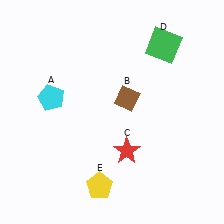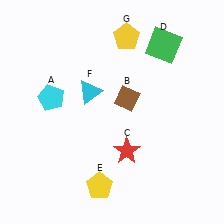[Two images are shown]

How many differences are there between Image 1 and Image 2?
There are 2 differences between the two images.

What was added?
A cyan triangle (F), a yellow pentagon (G) were added in Image 2.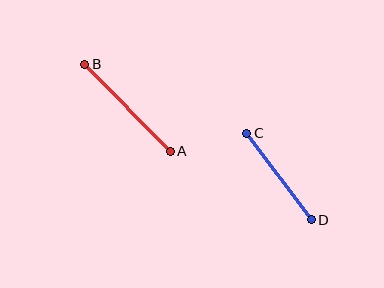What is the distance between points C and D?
The distance is approximately 107 pixels.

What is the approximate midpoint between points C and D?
The midpoint is at approximately (279, 176) pixels.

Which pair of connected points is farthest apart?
Points A and B are farthest apart.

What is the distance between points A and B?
The distance is approximately 122 pixels.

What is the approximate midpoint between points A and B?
The midpoint is at approximately (128, 108) pixels.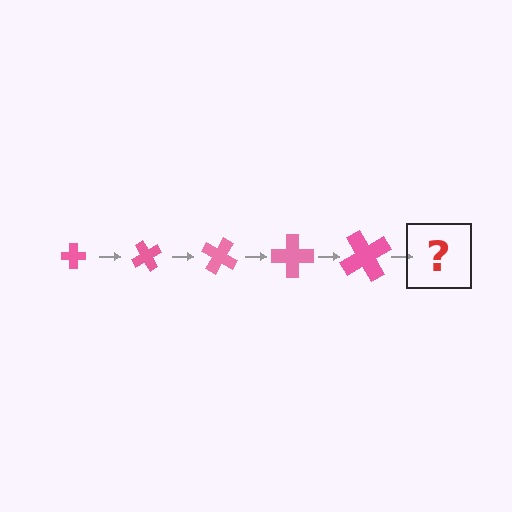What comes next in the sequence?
The next element should be a cross, larger than the previous one and rotated 300 degrees from the start.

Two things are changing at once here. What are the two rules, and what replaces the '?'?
The two rules are that the cross grows larger each step and it rotates 60 degrees each step. The '?' should be a cross, larger than the previous one and rotated 300 degrees from the start.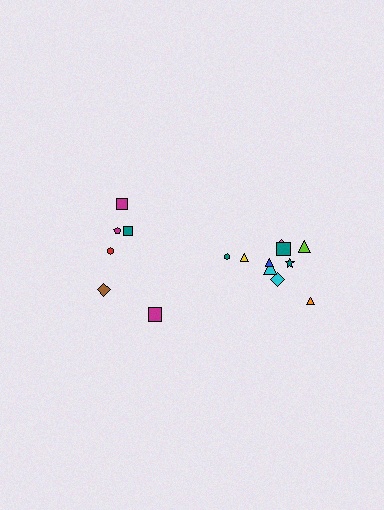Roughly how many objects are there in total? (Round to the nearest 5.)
Roughly 15 objects in total.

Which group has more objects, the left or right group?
The right group.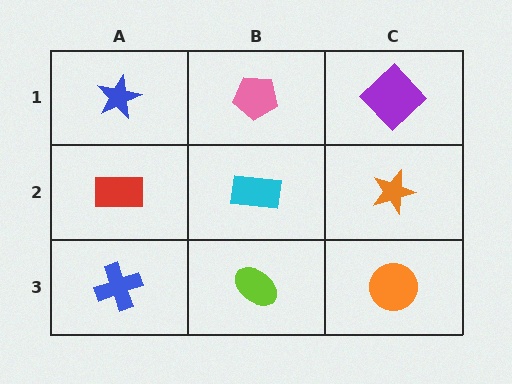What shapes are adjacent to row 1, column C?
An orange star (row 2, column C), a pink pentagon (row 1, column B).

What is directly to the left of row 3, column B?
A blue cross.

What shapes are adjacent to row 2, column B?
A pink pentagon (row 1, column B), a lime ellipse (row 3, column B), a red rectangle (row 2, column A), an orange star (row 2, column C).